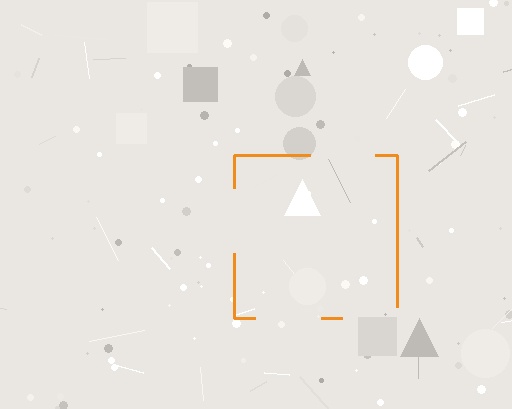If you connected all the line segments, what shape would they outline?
They would outline a square.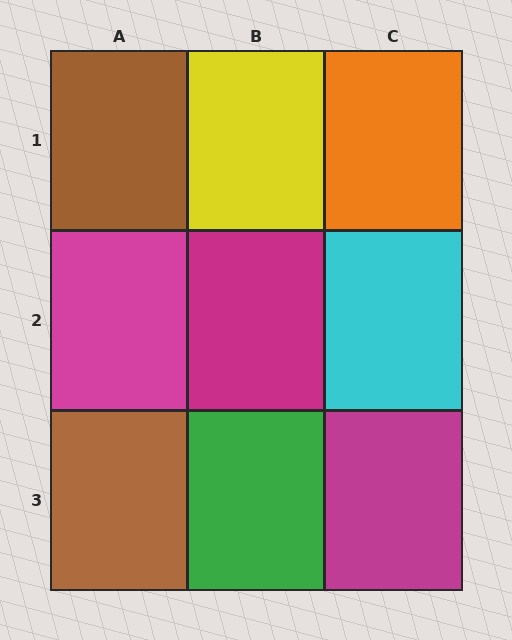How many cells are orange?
1 cell is orange.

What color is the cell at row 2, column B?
Magenta.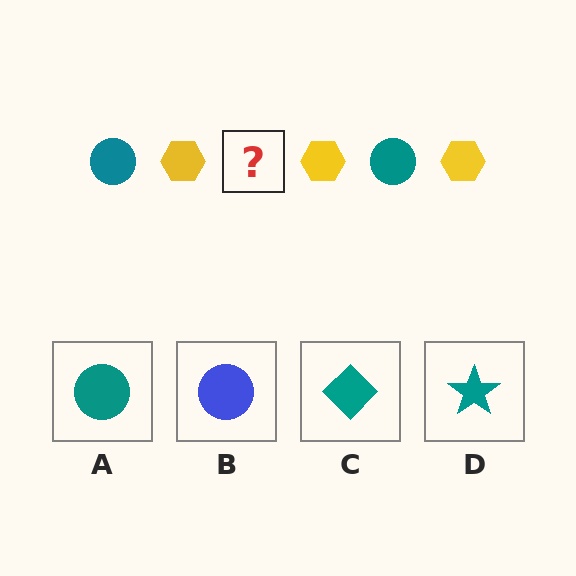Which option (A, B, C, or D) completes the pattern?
A.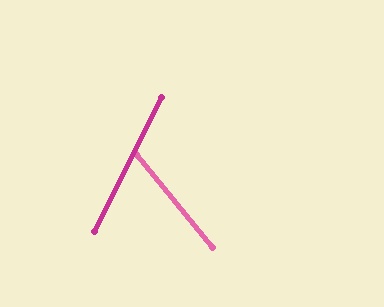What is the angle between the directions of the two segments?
Approximately 65 degrees.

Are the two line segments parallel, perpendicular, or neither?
Neither parallel nor perpendicular — they differ by about 65°.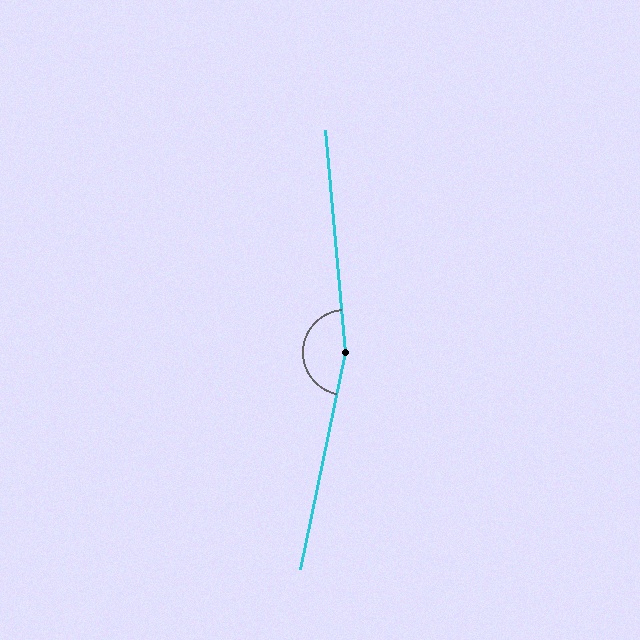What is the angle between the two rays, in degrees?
Approximately 163 degrees.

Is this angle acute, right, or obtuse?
It is obtuse.